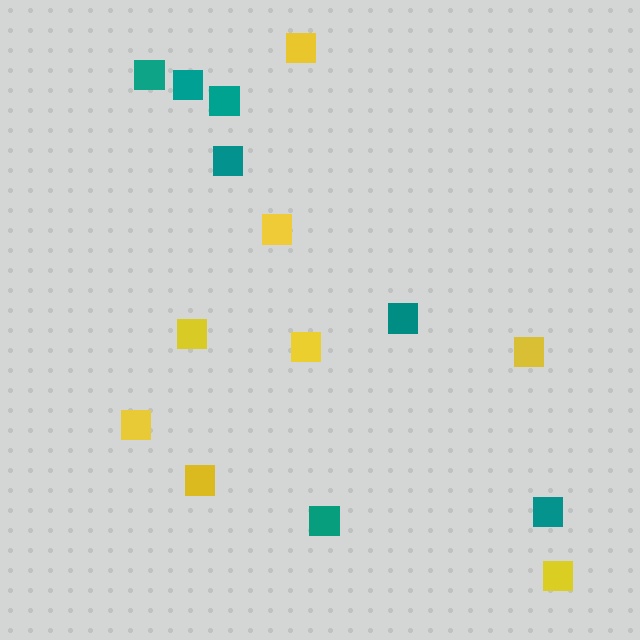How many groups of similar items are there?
There are 2 groups: one group of yellow squares (8) and one group of teal squares (7).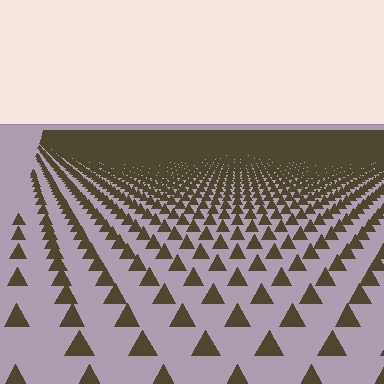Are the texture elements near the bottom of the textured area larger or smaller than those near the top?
Larger. Near the bottom, elements are closer to the viewer and appear at a bigger on-screen size.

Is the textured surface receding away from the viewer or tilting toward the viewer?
The surface is receding away from the viewer. Texture elements get smaller and denser toward the top.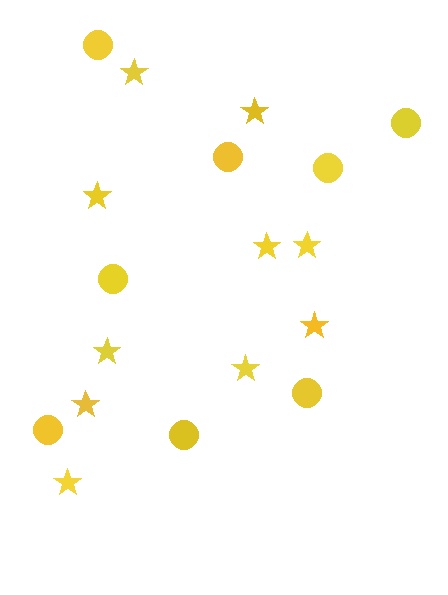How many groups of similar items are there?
There are 2 groups: one group of stars (10) and one group of circles (8).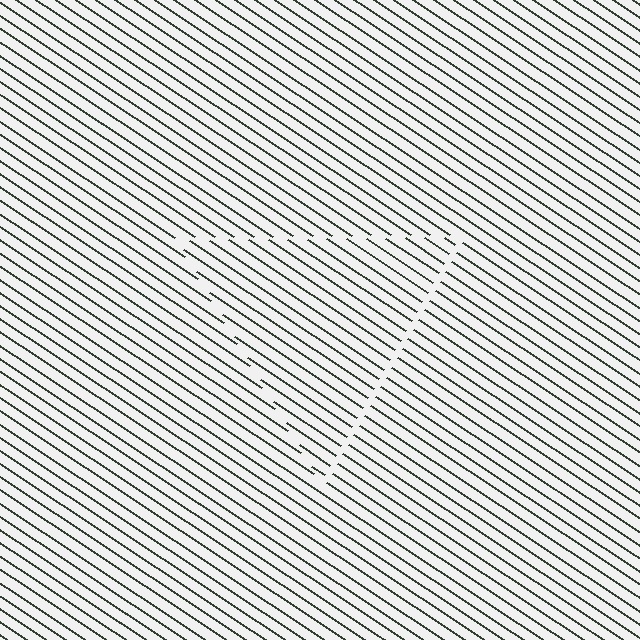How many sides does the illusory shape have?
3 sides — the line-ends trace a triangle.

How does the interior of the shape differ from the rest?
The interior of the shape contains the same grating, shifted by half a period — the contour is defined by the phase discontinuity where line-ends from the inner and outer gratings abut.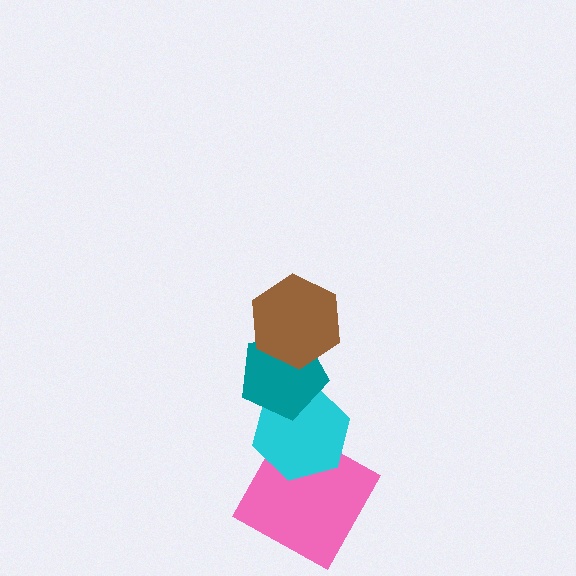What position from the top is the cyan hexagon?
The cyan hexagon is 3rd from the top.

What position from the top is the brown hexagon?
The brown hexagon is 1st from the top.